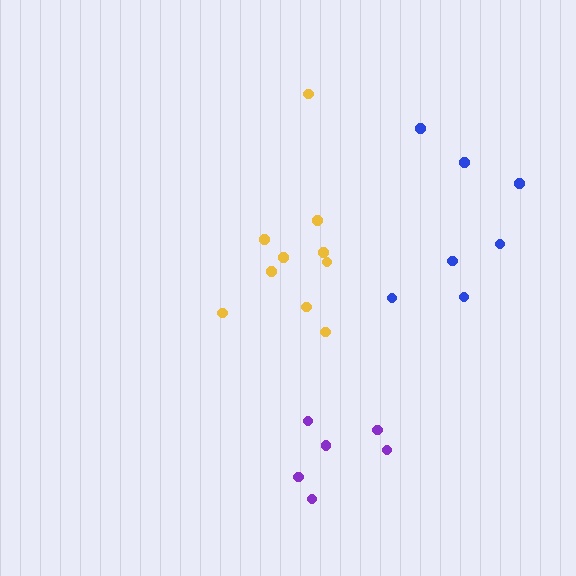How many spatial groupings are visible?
There are 3 spatial groupings.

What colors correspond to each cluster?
The clusters are colored: purple, blue, yellow.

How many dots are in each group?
Group 1: 6 dots, Group 2: 7 dots, Group 3: 10 dots (23 total).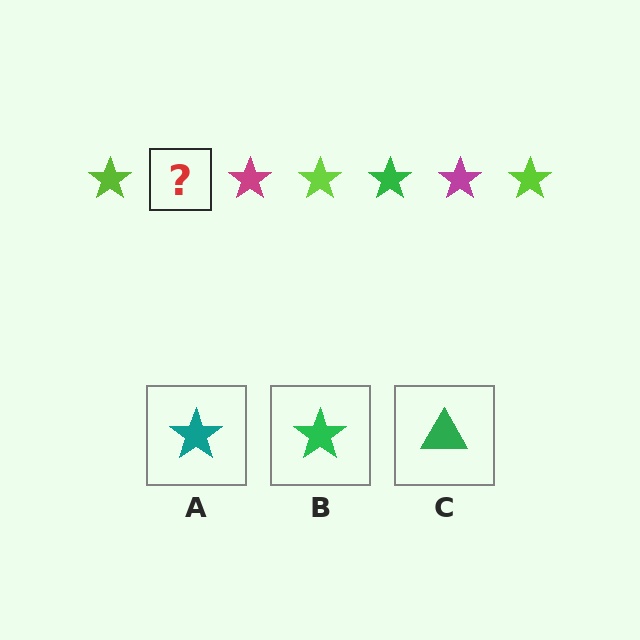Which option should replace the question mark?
Option B.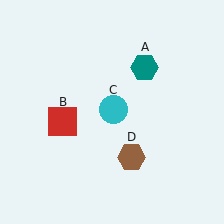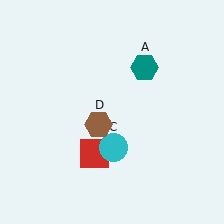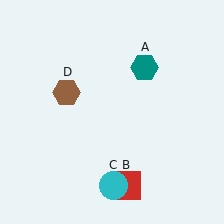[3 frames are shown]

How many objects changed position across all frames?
3 objects changed position: red square (object B), cyan circle (object C), brown hexagon (object D).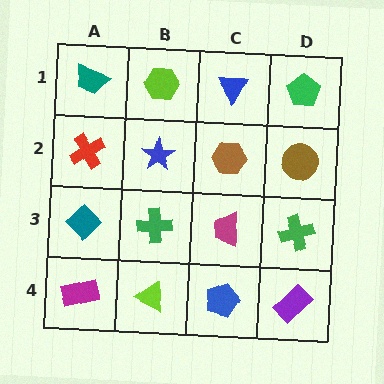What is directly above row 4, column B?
A green cross.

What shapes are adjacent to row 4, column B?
A green cross (row 3, column B), a magenta rectangle (row 4, column A), a blue pentagon (row 4, column C).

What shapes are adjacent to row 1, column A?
A red cross (row 2, column A), a lime hexagon (row 1, column B).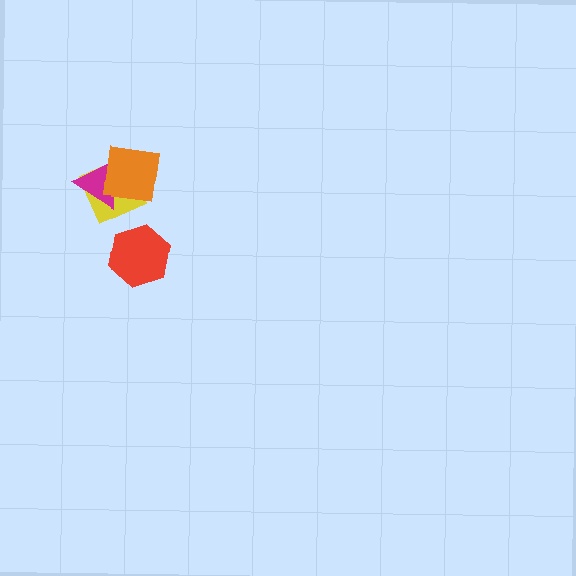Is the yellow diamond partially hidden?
Yes, it is partially covered by another shape.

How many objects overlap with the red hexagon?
0 objects overlap with the red hexagon.